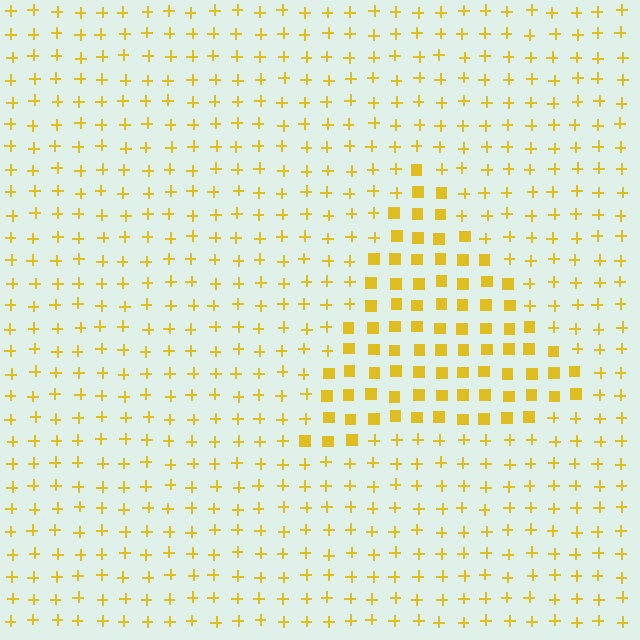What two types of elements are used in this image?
The image uses squares inside the triangle region and plus signs outside it.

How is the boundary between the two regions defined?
The boundary is defined by a change in element shape: squares inside vs. plus signs outside. All elements share the same color and spacing.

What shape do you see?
I see a triangle.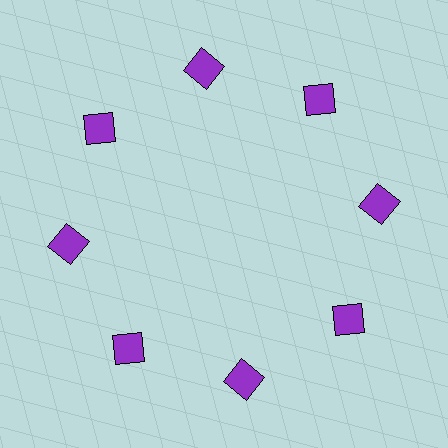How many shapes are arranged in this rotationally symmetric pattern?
There are 8 shapes, arranged in 8 groups of 1.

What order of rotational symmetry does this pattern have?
This pattern has 8-fold rotational symmetry.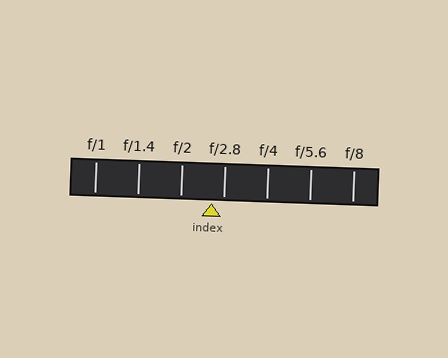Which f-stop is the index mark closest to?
The index mark is closest to f/2.8.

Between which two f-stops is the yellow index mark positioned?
The index mark is between f/2 and f/2.8.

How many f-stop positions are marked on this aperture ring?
There are 7 f-stop positions marked.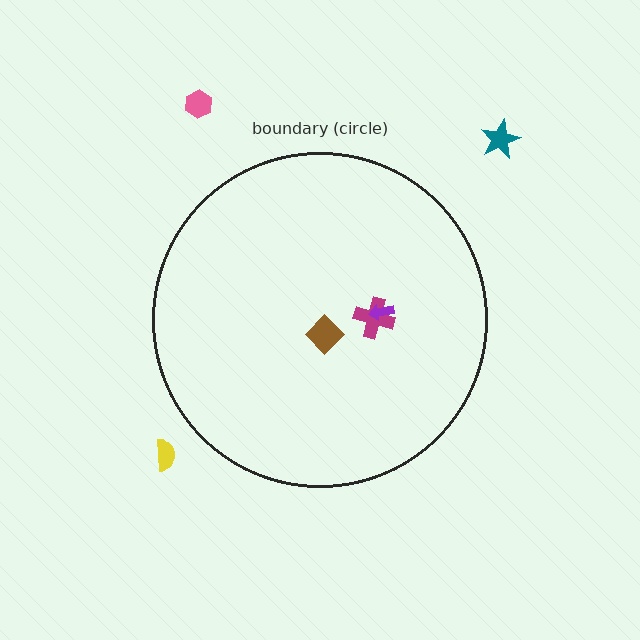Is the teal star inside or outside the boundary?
Outside.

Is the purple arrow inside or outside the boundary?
Inside.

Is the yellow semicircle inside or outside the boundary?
Outside.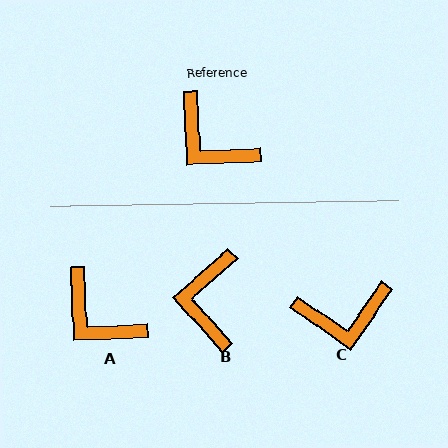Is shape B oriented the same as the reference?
No, it is off by about 51 degrees.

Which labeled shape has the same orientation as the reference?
A.